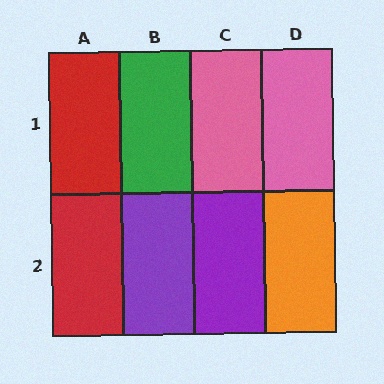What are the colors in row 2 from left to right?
Red, purple, purple, orange.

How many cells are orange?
1 cell is orange.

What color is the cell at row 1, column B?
Green.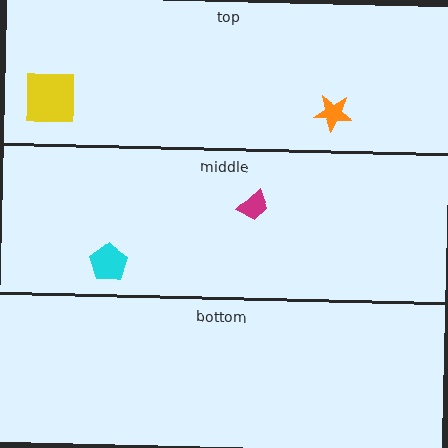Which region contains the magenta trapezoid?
The middle region.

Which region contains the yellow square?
The top region.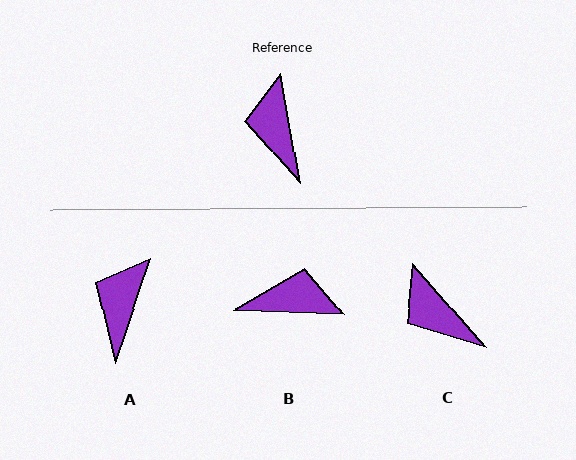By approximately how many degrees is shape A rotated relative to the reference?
Approximately 29 degrees clockwise.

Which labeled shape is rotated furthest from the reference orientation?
B, about 102 degrees away.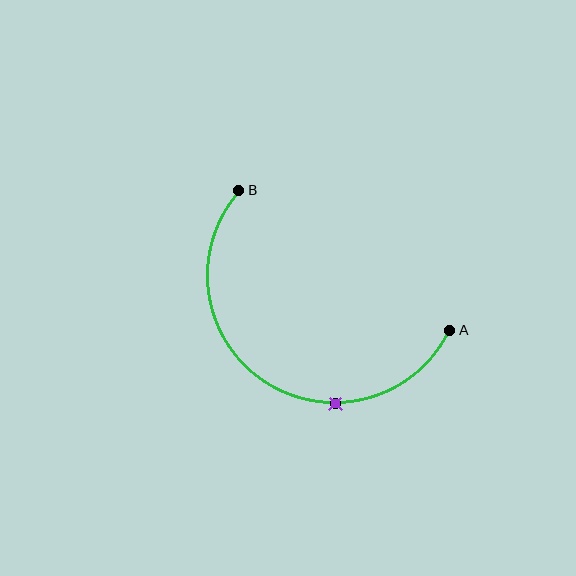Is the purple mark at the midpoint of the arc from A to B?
No. The purple mark lies on the arc but is closer to endpoint A. The arc midpoint would be at the point on the curve equidistant along the arc from both A and B.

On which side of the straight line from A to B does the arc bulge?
The arc bulges below the straight line connecting A and B.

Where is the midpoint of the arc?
The arc midpoint is the point on the curve farthest from the straight line joining A and B. It sits below that line.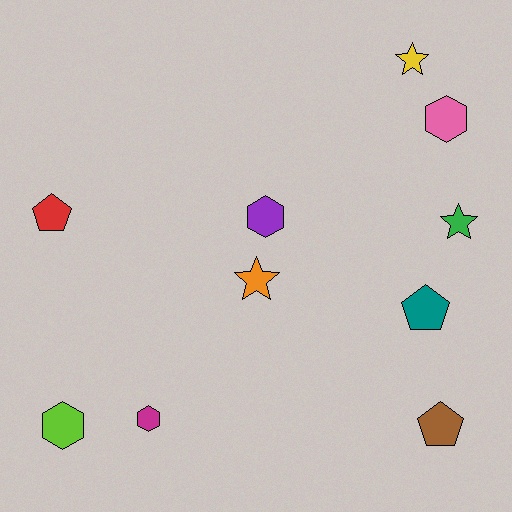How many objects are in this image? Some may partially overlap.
There are 10 objects.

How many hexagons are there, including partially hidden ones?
There are 4 hexagons.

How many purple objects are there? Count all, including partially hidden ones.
There is 1 purple object.